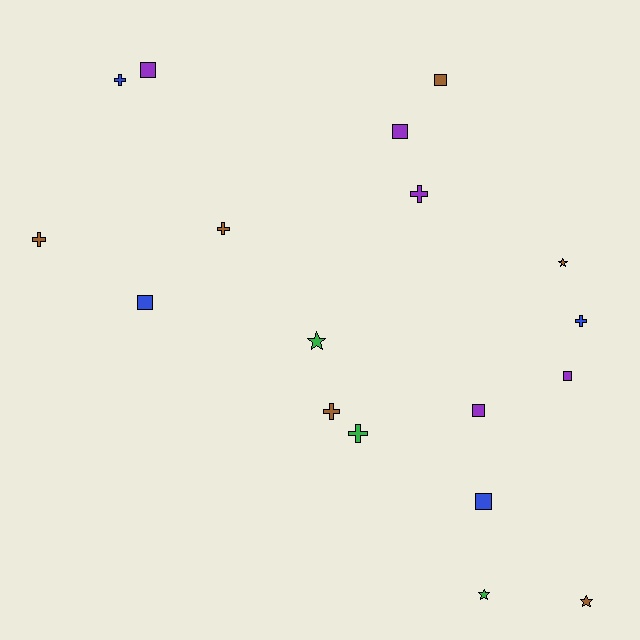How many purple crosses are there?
There is 1 purple cross.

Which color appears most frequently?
Brown, with 6 objects.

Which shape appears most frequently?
Cross, with 7 objects.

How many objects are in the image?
There are 18 objects.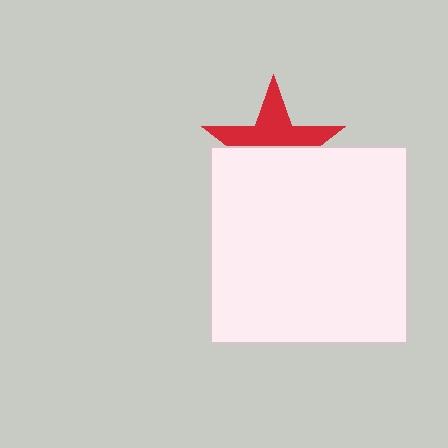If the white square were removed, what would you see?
You would see the complete red star.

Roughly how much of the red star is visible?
About half of it is visible (roughly 49%).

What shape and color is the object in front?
The object in front is a white square.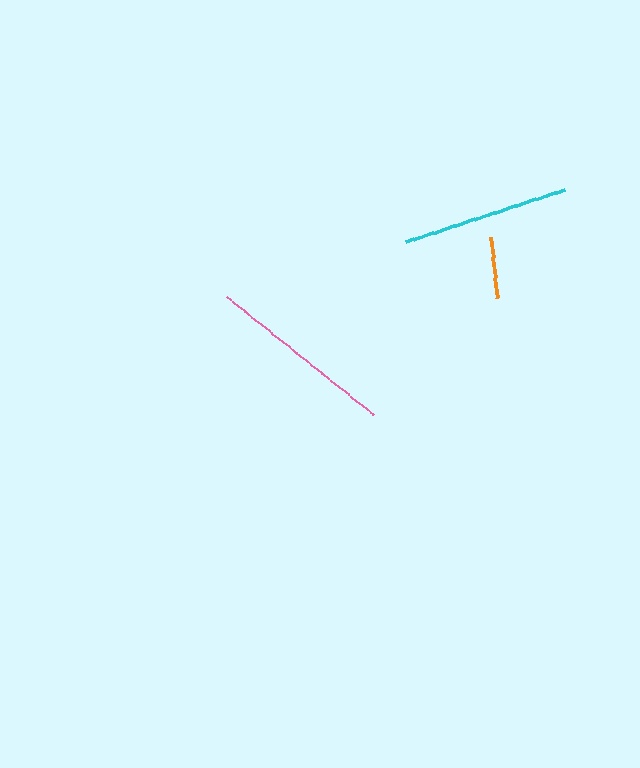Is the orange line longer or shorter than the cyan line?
The cyan line is longer than the orange line.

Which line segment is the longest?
The pink line is the longest at approximately 188 pixels.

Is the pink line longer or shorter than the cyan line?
The pink line is longer than the cyan line.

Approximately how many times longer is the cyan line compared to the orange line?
The cyan line is approximately 2.7 times the length of the orange line.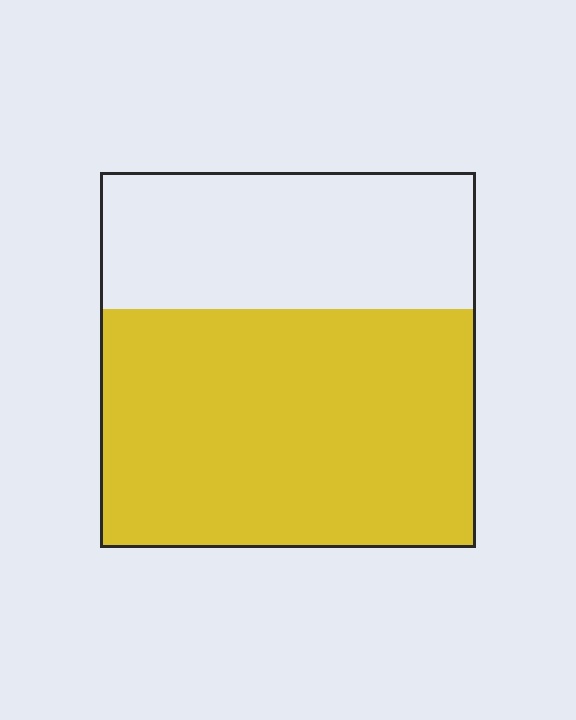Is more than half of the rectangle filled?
Yes.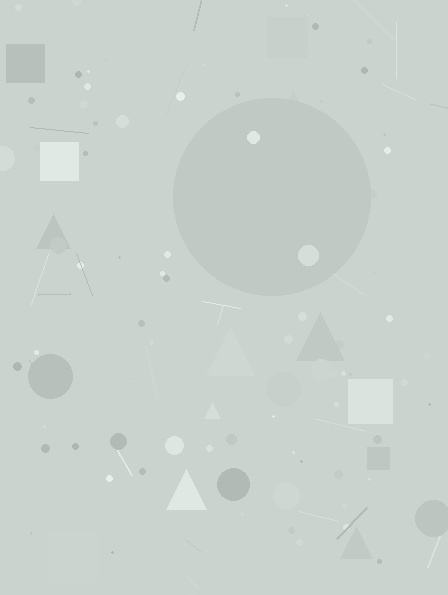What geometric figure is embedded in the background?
A circle is embedded in the background.